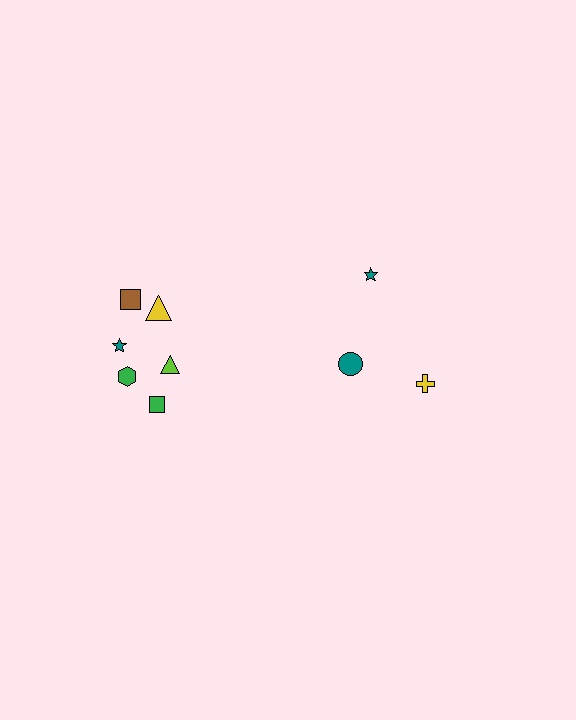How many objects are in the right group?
There are 3 objects.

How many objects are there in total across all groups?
There are 9 objects.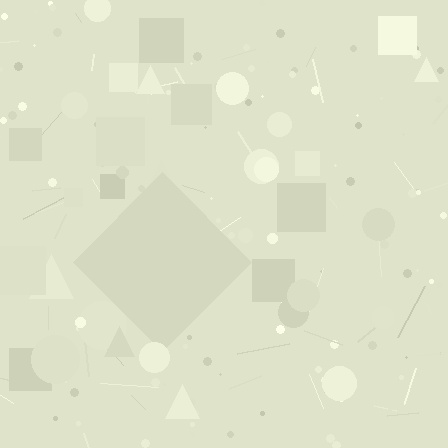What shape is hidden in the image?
A diamond is hidden in the image.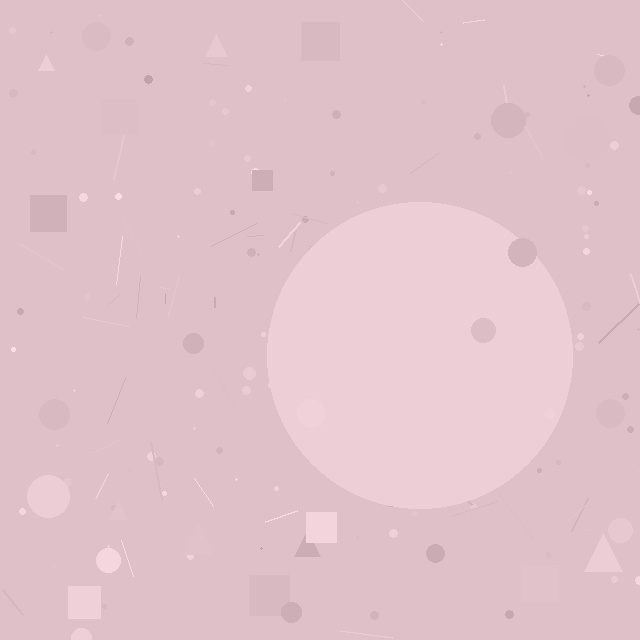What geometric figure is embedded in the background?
A circle is embedded in the background.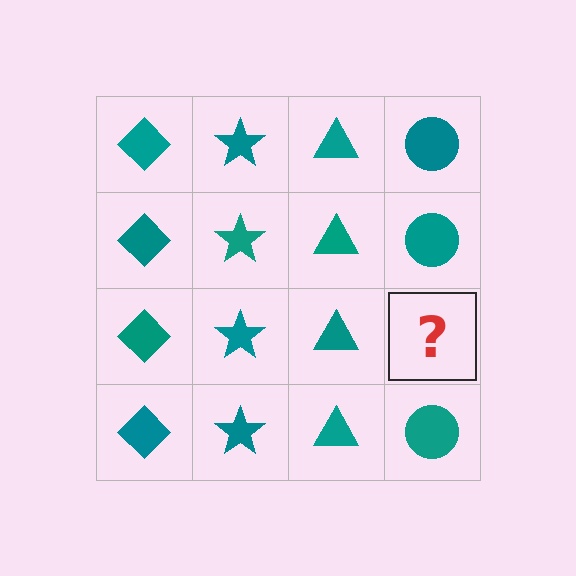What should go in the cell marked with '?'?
The missing cell should contain a teal circle.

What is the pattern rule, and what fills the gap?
The rule is that each column has a consistent shape. The gap should be filled with a teal circle.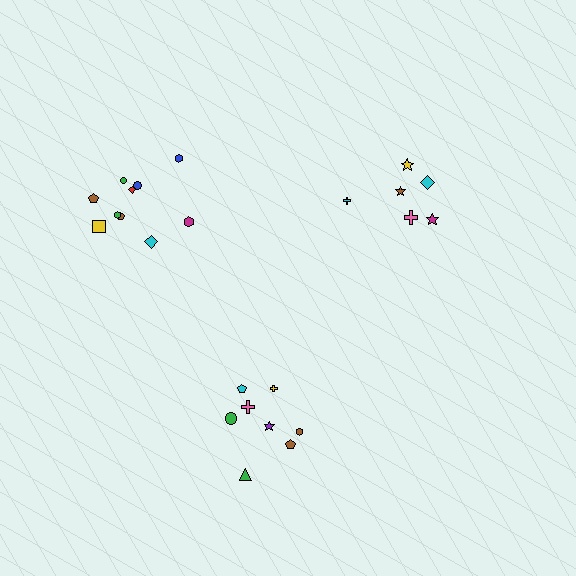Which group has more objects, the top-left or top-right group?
The top-left group.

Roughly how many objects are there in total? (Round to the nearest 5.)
Roughly 25 objects in total.